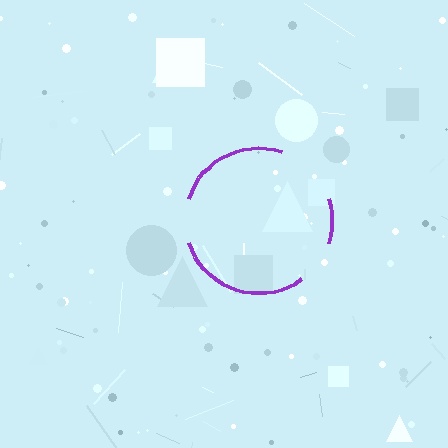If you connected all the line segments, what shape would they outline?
They would outline a circle.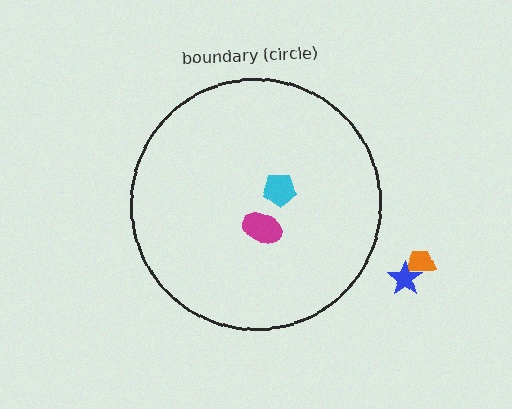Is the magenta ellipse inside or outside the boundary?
Inside.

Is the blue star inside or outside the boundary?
Outside.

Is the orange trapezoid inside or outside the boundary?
Outside.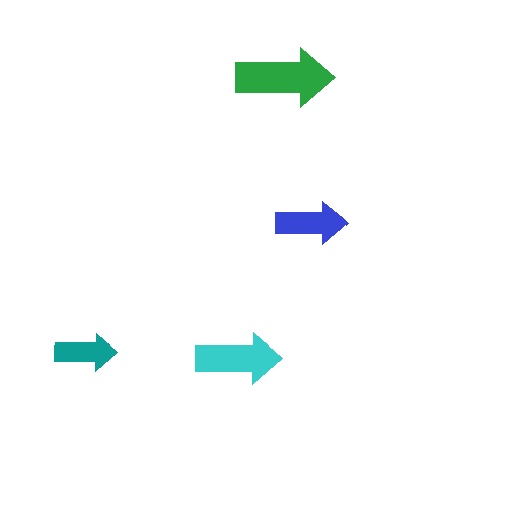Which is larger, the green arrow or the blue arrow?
The green one.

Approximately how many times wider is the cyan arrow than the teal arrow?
About 1.5 times wider.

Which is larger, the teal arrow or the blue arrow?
The blue one.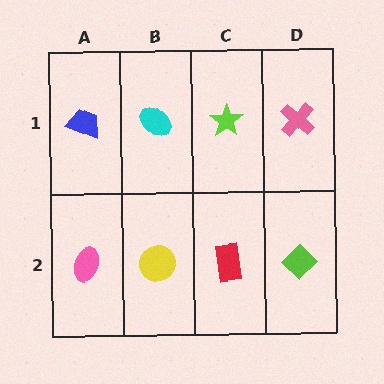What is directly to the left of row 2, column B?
A pink ellipse.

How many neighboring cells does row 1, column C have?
3.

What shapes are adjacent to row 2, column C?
A lime star (row 1, column C), a yellow circle (row 2, column B), a lime diamond (row 2, column D).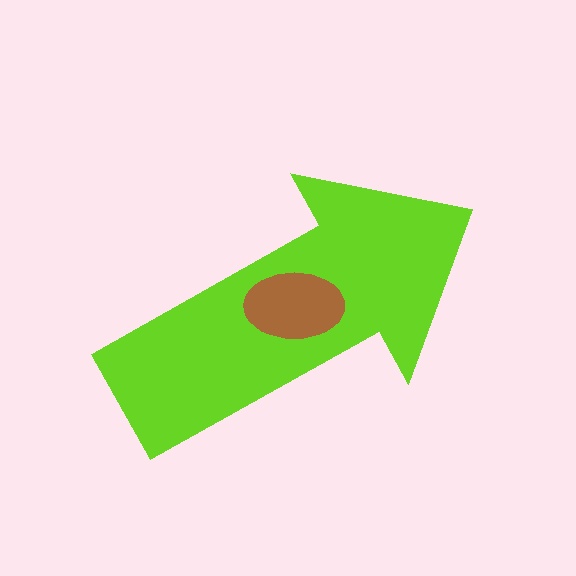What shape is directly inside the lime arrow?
The brown ellipse.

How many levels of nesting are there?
2.